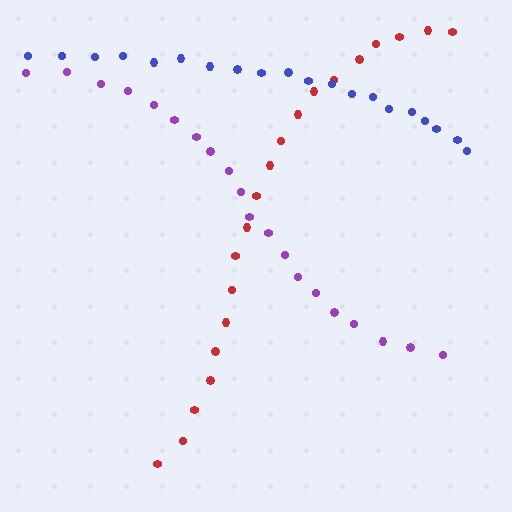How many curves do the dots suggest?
There are 3 distinct paths.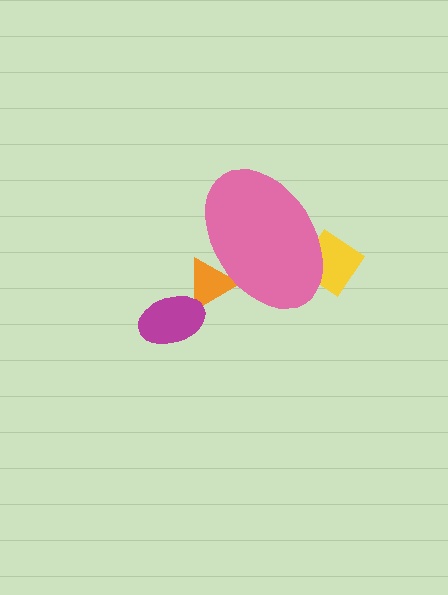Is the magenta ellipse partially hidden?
No, the magenta ellipse is fully visible.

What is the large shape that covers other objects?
A pink ellipse.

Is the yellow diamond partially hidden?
Yes, the yellow diamond is partially hidden behind the pink ellipse.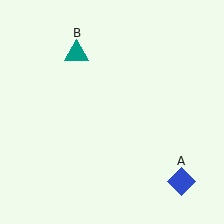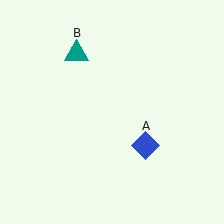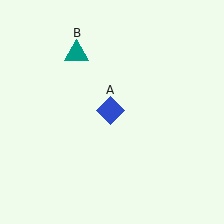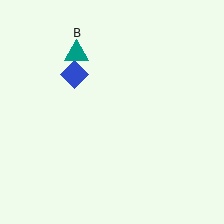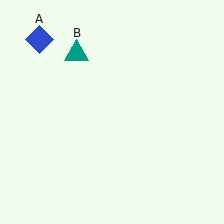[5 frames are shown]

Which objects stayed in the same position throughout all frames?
Teal triangle (object B) remained stationary.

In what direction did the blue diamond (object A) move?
The blue diamond (object A) moved up and to the left.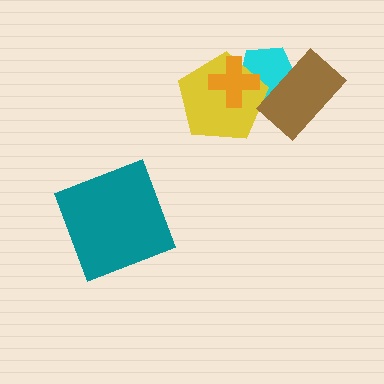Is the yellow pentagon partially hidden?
Yes, it is partially covered by another shape.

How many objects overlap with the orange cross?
2 objects overlap with the orange cross.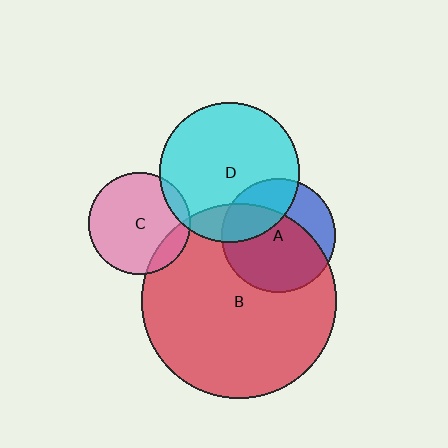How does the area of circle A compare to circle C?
Approximately 1.2 times.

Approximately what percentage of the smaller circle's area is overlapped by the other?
Approximately 10%.